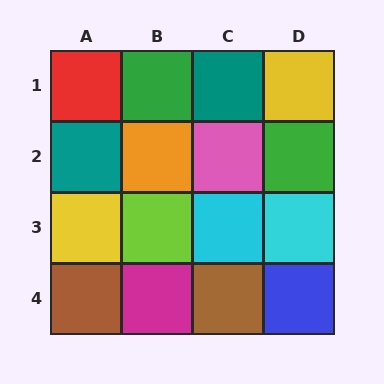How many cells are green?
2 cells are green.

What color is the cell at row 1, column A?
Red.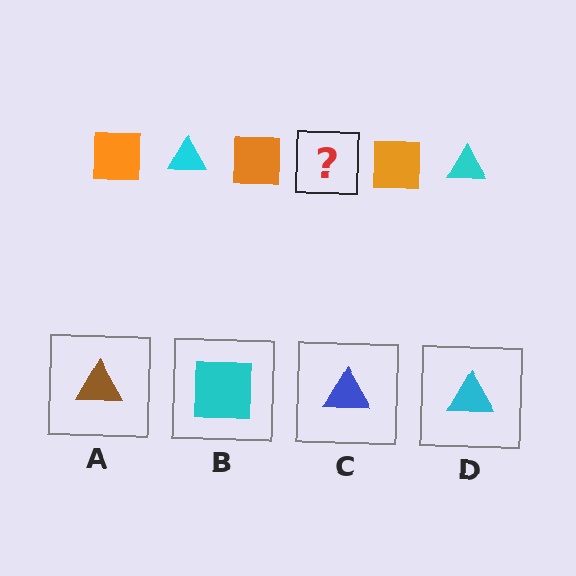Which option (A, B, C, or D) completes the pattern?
D.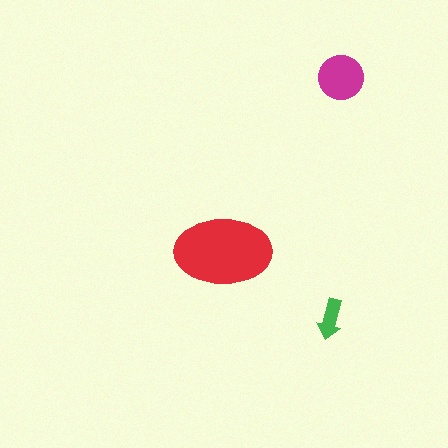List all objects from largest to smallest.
The red ellipse, the magenta circle, the green arrow.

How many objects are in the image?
There are 3 objects in the image.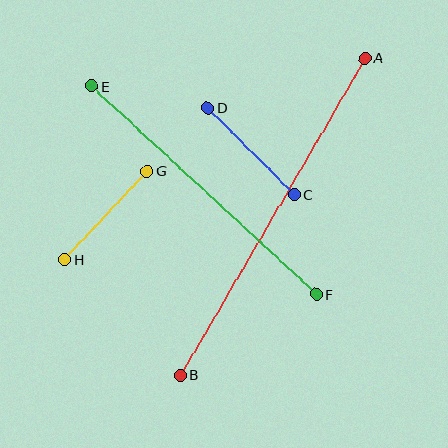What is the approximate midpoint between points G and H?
The midpoint is at approximately (106, 215) pixels.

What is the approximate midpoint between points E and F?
The midpoint is at approximately (204, 190) pixels.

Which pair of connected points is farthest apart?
Points A and B are farthest apart.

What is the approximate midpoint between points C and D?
The midpoint is at approximately (251, 151) pixels.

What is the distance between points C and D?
The distance is approximately 122 pixels.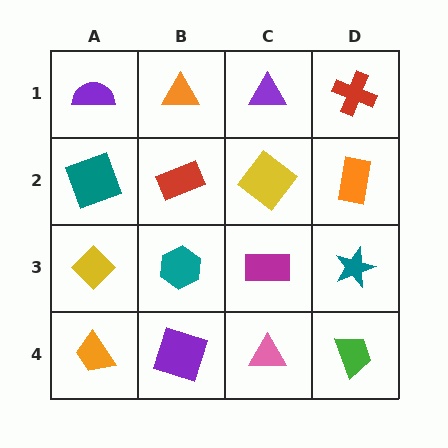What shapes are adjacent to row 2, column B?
An orange triangle (row 1, column B), a teal hexagon (row 3, column B), a teal square (row 2, column A), a yellow diamond (row 2, column C).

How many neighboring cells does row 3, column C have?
4.